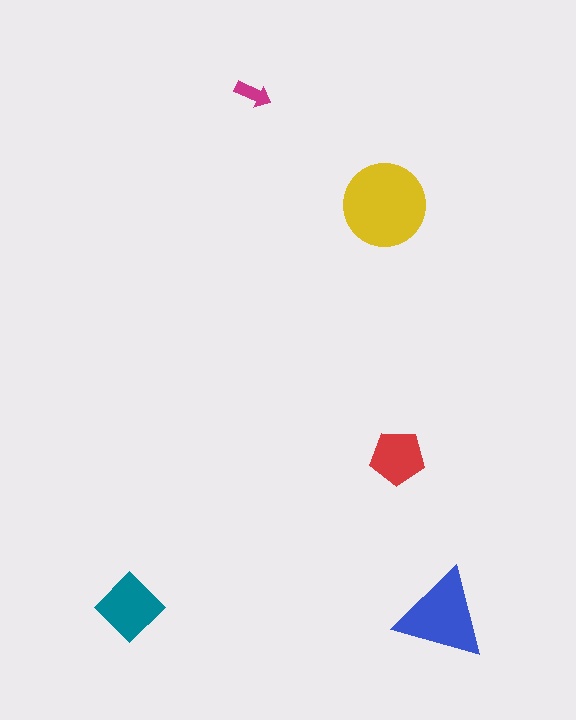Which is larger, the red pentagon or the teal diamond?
The teal diamond.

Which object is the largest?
The yellow circle.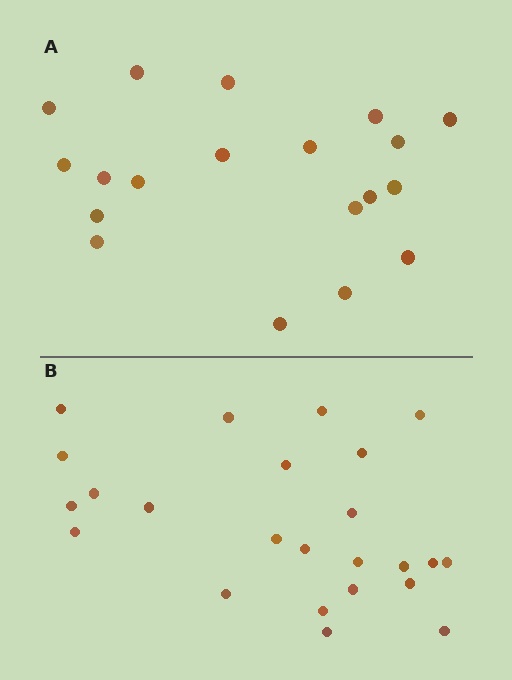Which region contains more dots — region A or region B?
Region B (the bottom region) has more dots.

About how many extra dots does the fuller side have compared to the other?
Region B has about 5 more dots than region A.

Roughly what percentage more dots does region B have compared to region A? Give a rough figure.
About 25% more.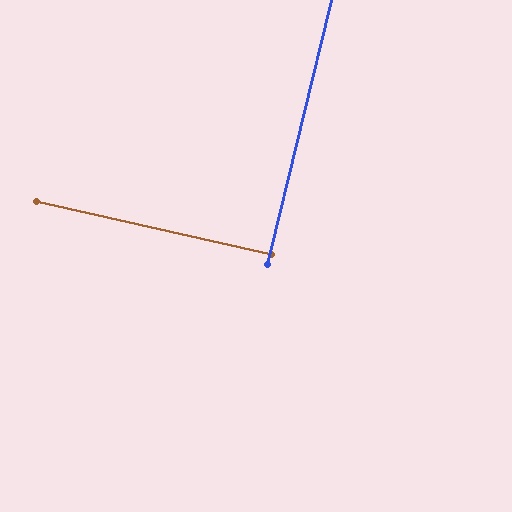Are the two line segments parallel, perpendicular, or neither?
Perpendicular — they meet at approximately 89°.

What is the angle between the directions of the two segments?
Approximately 89 degrees.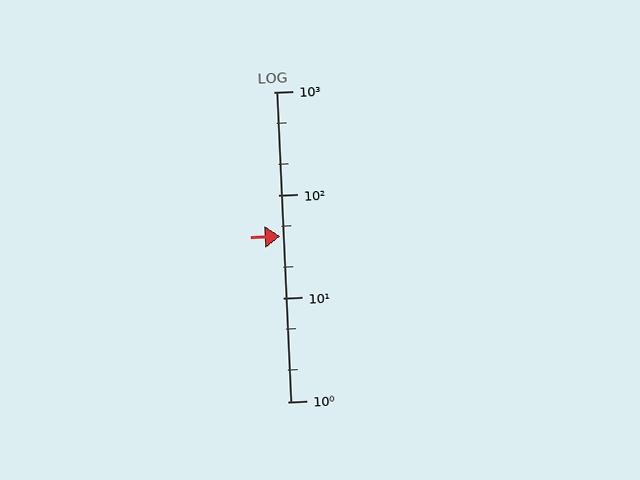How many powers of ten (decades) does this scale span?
The scale spans 3 decades, from 1 to 1000.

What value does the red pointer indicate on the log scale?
The pointer indicates approximately 40.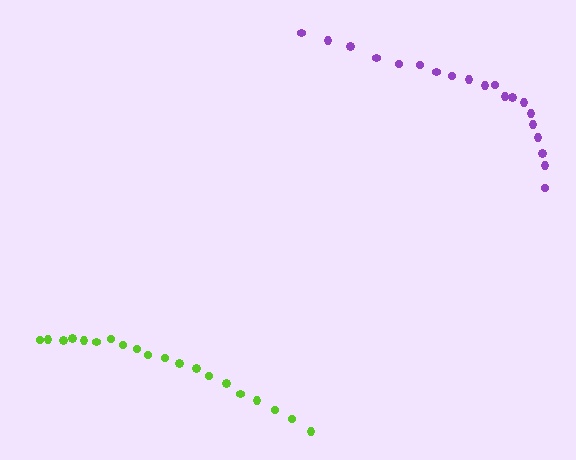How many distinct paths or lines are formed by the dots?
There are 2 distinct paths.